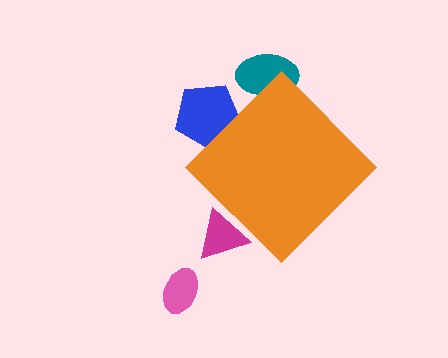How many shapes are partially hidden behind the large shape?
3 shapes are partially hidden.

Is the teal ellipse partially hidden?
Yes, the teal ellipse is partially hidden behind the orange diamond.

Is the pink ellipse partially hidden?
No, the pink ellipse is fully visible.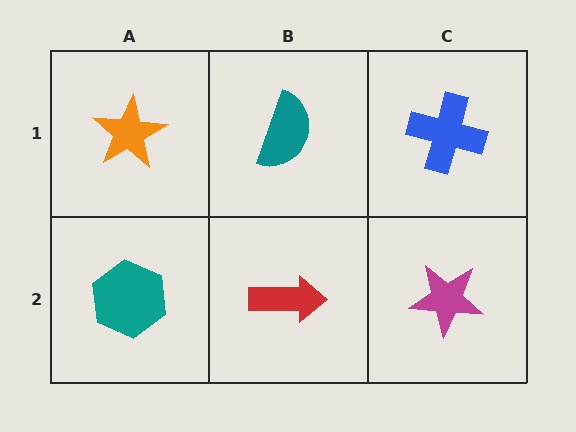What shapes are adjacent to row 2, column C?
A blue cross (row 1, column C), a red arrow (row 2, column B).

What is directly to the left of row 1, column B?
An orange star.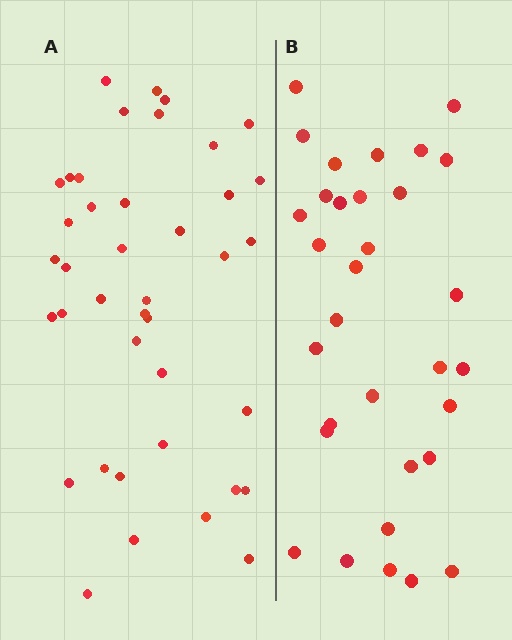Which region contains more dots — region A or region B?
Region A (the left region) has more dots.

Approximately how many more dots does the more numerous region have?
Region A has roughly 8 or so more dots than region B.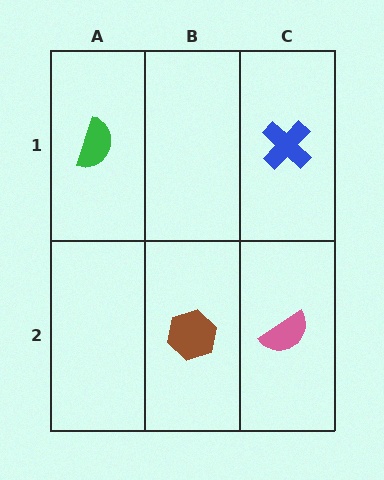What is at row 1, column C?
A blue cross.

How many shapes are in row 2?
2 shapes.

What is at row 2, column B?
A brown hexagon.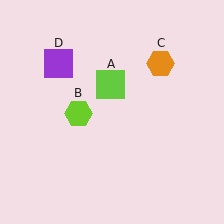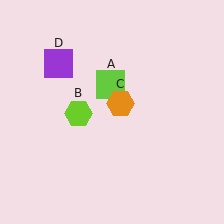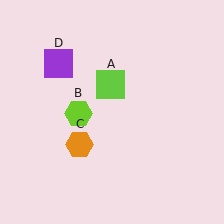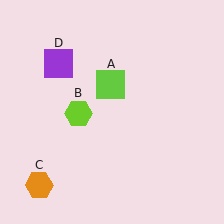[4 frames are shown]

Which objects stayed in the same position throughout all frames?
Lime square (object A) and lime hexagon (object B) and purple square (object D) remained stationary.